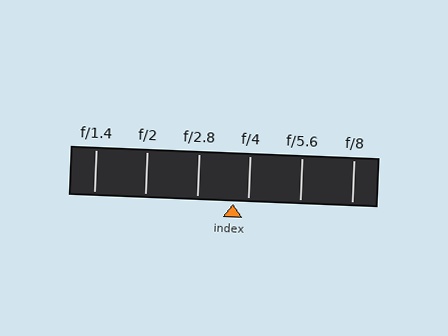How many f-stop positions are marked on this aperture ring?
There are 6 f-stop positions marked.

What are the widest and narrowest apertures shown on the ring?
The widest aperture shown is f/1.4 and the narrowest is f/8.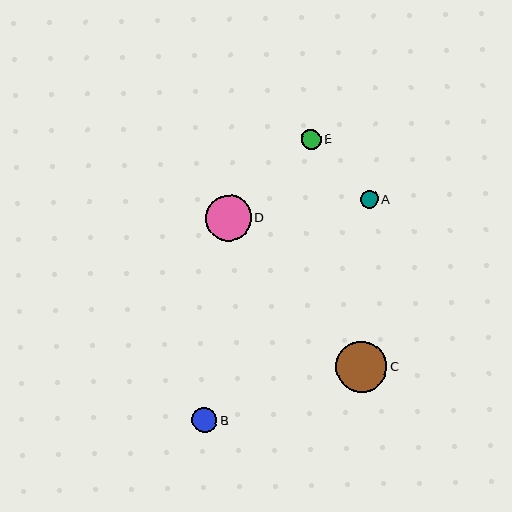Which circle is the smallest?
Circle A is the smallest with a size of approximately 18 pixels.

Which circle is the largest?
Circle C is the largest with a size of approximately 51 pixels.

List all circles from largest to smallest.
From largest to smallest: C, D, B, E, A.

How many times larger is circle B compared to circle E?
Circle B is approximately 1.3 times the size of circle E.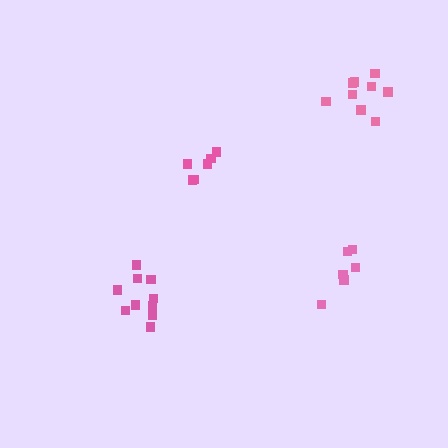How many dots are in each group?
Group 1: 6 dots, Group 2: 6 dots, Group 3: 9 dots, Group 4: 10 dots (31 total).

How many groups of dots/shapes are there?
There are 4 groups.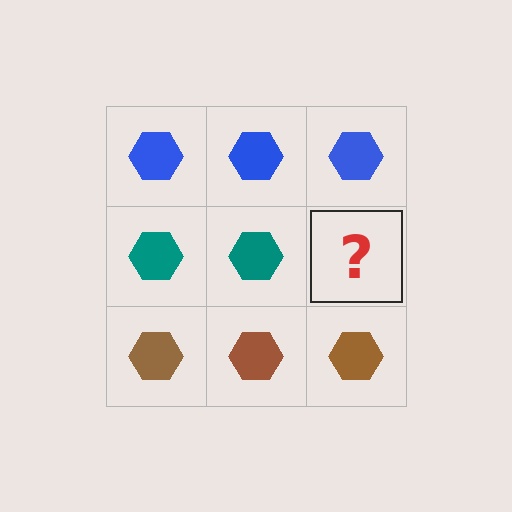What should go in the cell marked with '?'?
The missing cell should contain a teal hexagon.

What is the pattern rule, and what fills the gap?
The rule is that each row has a consistent color. The gap should be filled with a teal hexagon.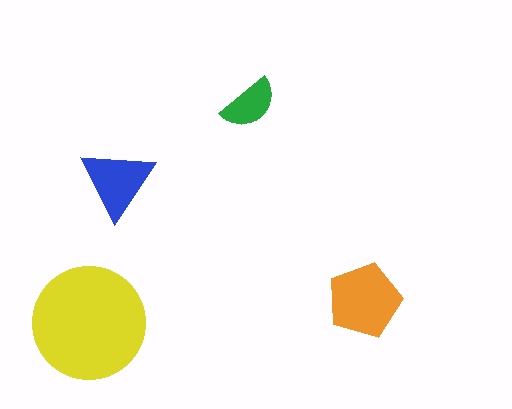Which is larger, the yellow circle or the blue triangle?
The yellow circle.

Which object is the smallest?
The green semicircle.